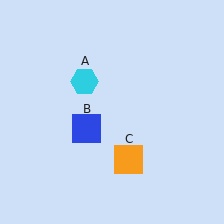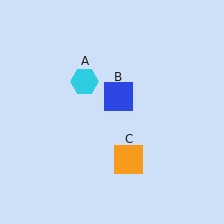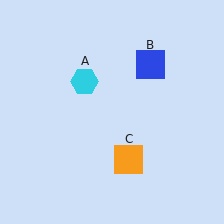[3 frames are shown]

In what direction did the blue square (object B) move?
The blue square (object B) moved up and to the right.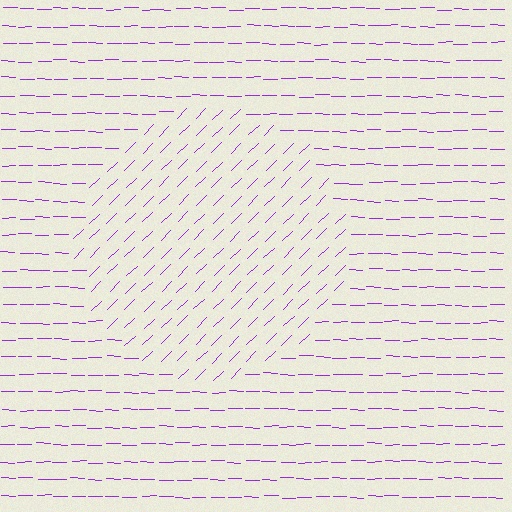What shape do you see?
I see a circle.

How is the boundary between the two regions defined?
The boundary is defined purely by a change in line orientation (approximately 45 degrees difference). All lines are the same color and thickness.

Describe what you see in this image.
The image is filled with small purple line segments. A circle region in the image has lines oriented differently from the surrounding lines, creating a visible texture boundary.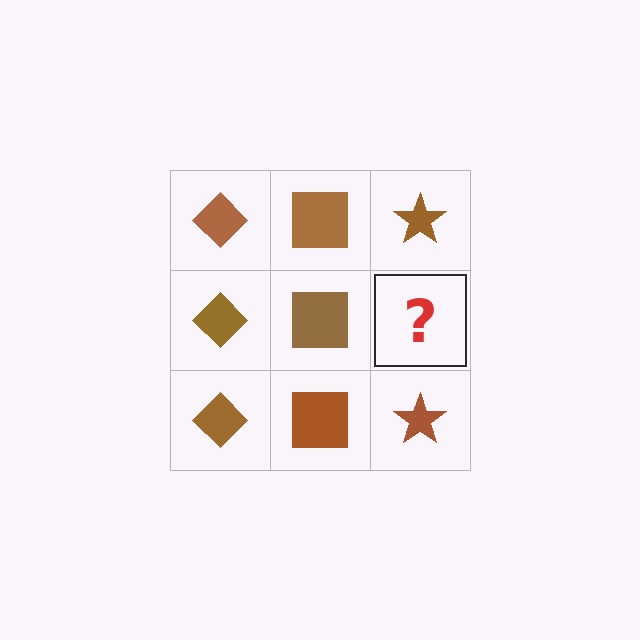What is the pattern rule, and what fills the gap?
The rule is that each column has a consistent shape. The gap should be filled with a brown star.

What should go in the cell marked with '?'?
The missing cell should contain a brown star.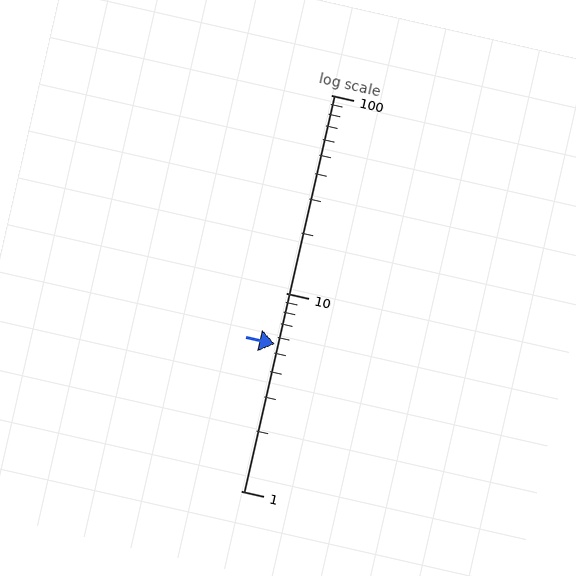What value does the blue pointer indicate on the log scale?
The pointer indicates approximately 5.5.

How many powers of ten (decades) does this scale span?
The scale spans 2 decades, from 1 to 100.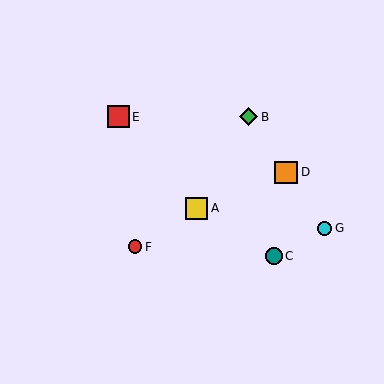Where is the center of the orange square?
The center of the orange square is at (286, 172).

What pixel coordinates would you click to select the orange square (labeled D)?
Click at (286, 172) to select the orange square D.